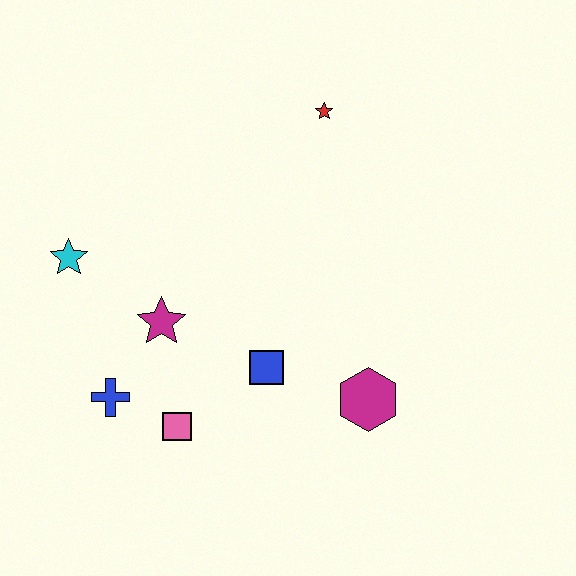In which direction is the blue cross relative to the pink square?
The blue cross is to the left of the pink square.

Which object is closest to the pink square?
The blue cross is closest to the pink square.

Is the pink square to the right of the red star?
No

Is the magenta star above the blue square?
Yes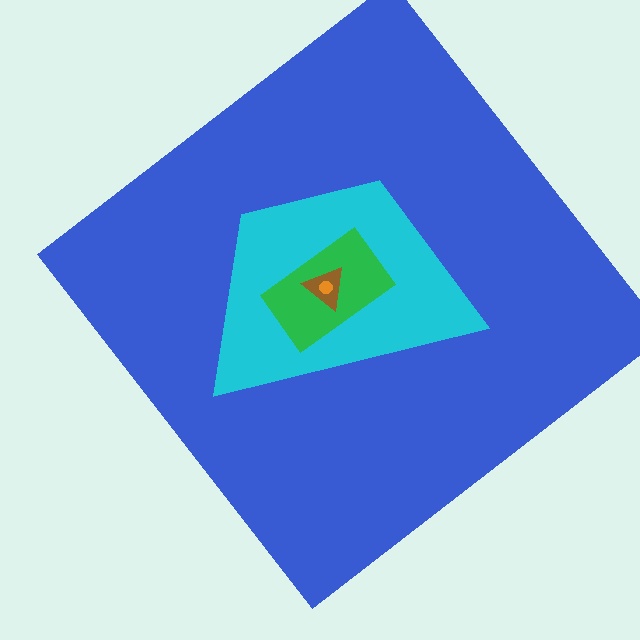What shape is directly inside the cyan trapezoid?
The green rectangle.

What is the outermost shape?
The blue diamond.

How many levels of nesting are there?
5.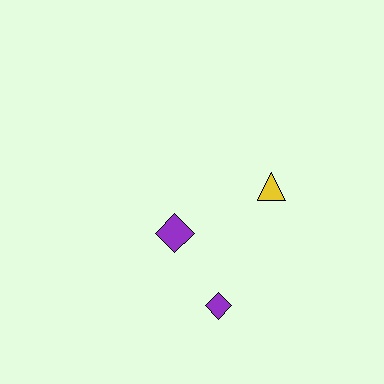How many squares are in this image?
There are no squares.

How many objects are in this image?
There are 3 objects.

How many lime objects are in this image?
There are no lime objects.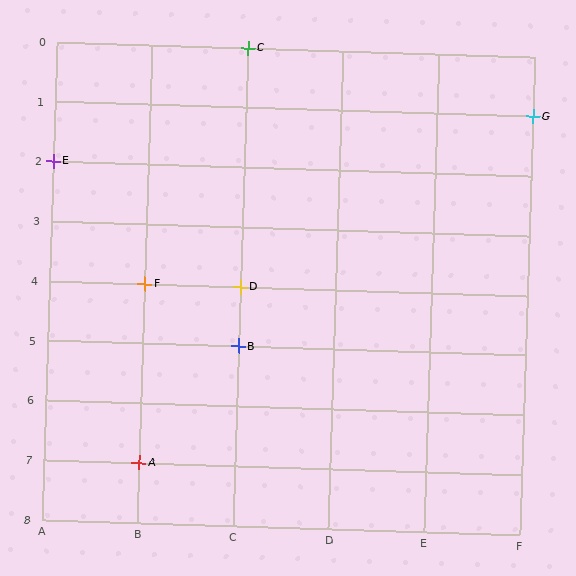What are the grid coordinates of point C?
Point C is at grid coordinates (C, 0).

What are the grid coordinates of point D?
Point D is at grid coordinates (C, 4).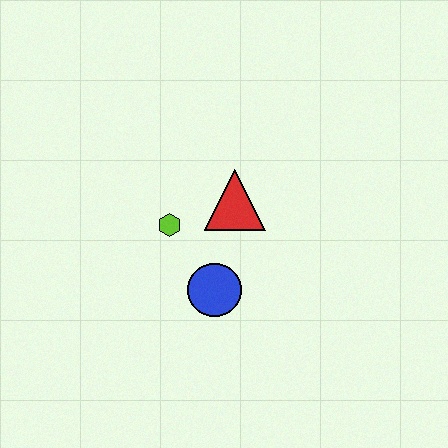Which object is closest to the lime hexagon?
The red triangle is closest to the lime hexagon.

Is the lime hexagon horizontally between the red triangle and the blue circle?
No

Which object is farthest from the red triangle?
The blue circle is farthest from the red triangle.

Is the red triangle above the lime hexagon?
Yes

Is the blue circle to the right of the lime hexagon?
Yes